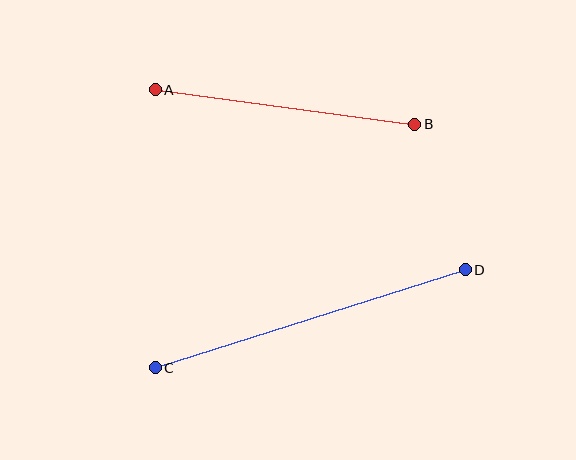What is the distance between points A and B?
The distance is approximately 262 pixels.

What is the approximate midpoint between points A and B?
The midpoint is at approximately (285, 107) pixels.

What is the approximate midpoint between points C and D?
The midpoint is at approximately (310, 319) pixels.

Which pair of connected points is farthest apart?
Points C and D are farthest apart.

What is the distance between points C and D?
The distance is approximately 325 pixels.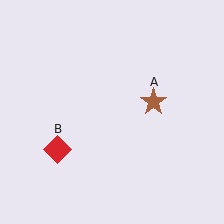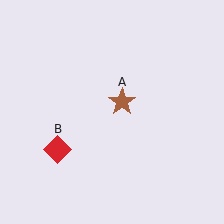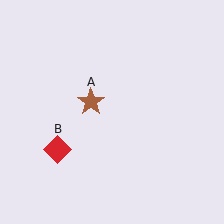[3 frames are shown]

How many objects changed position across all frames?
1 object changed position: brown star (object A).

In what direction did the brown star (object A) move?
The brown star (object A) moved left.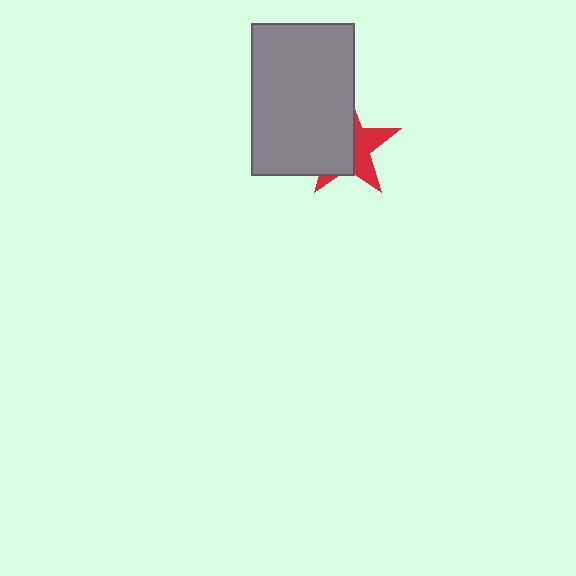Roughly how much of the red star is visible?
A small part of it is visible (roughly 40%).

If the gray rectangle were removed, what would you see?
You would see the complete red star.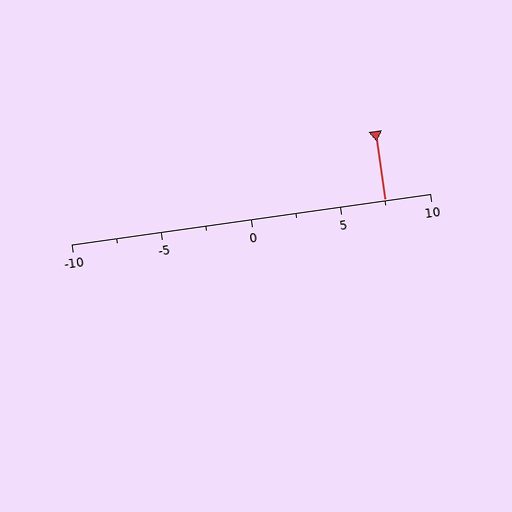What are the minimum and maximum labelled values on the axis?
The axis runs from -10 to 10.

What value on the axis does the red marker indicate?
The marker indicates approximately 7.5.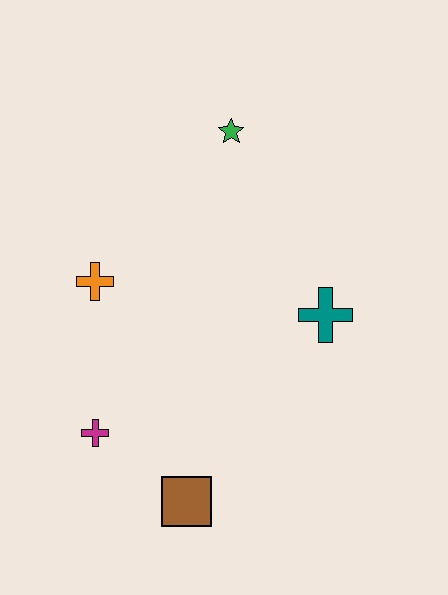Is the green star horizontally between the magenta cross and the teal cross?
Yes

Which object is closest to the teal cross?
The green star is closest to the teal cross.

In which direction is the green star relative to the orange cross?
The green star is above the orange cross.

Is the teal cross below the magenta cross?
No